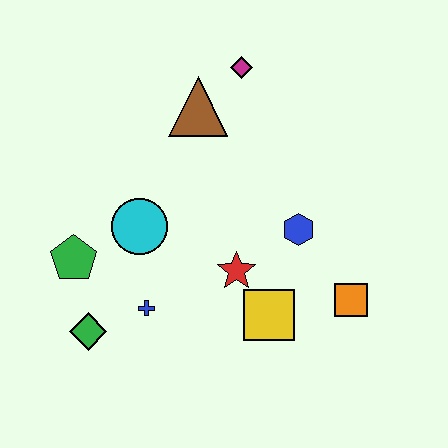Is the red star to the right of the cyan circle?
Yes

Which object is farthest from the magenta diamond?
The green diamond is farthest from the magenta diamond.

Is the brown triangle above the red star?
Yes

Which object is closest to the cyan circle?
The green pentagon is closest to the cyan circle.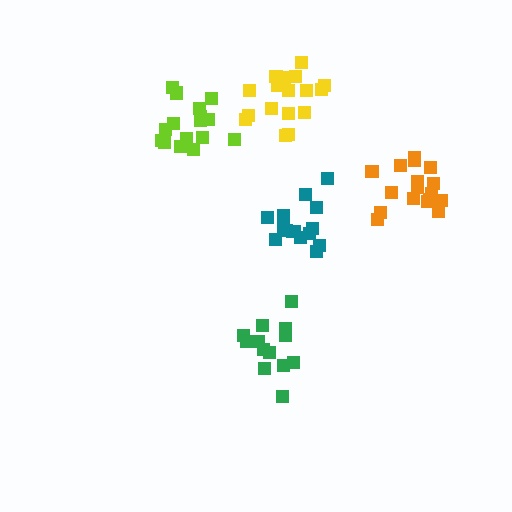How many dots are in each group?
Group 1: 13 dots, Group 2: 16 dots, Group 3: 15 dots, Group 4: 17 dots, Group 5: 17 dots (78 total).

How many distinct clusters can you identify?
There are 5 distinct clusters.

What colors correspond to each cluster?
The clusters are colored: green, lime, teal, orange, yellow.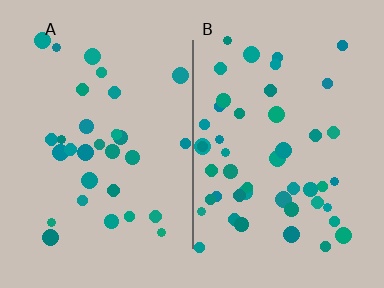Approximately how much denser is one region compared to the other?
Approximately 1.6× — region B over region A.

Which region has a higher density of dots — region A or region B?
B (the right).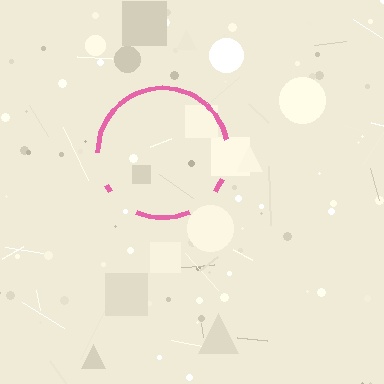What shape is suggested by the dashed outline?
The dashed outline suggests a circle.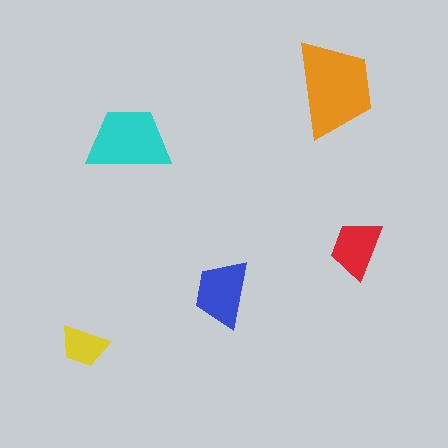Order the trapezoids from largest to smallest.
the orange one, the cyan one, the blue one, the red one, the yellow one.